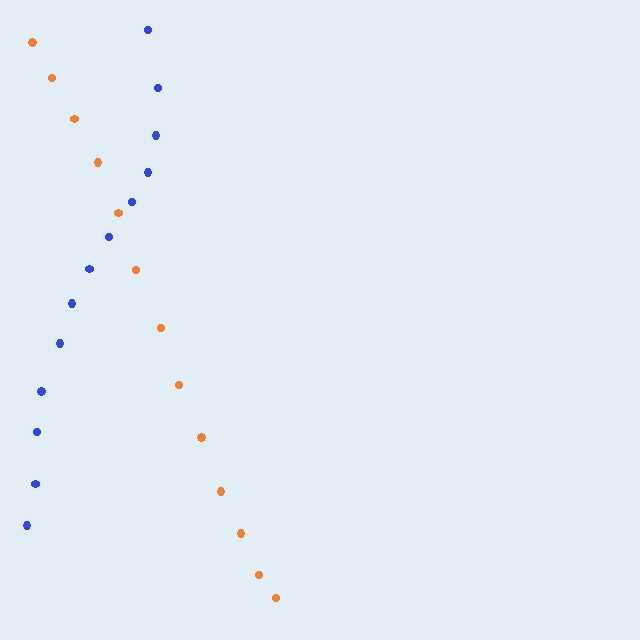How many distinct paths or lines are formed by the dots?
There are 2 distinct paths.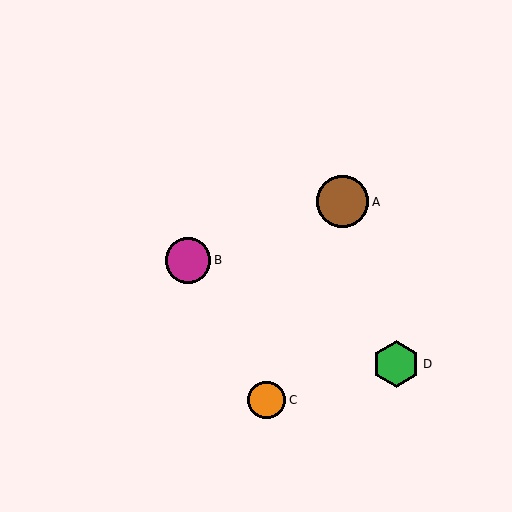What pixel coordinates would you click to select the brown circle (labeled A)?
Click at (343, 202) to select the brown circle A.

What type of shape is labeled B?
Shape B is a magenta circle.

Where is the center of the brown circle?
The center of the brown circle is at (343, 202).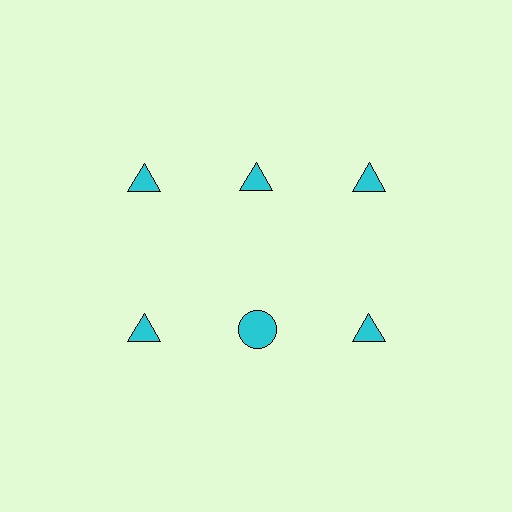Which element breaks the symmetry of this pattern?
The cyan circle in the second row, second from left column breaks the symmetry. All other shapes are cyan triangles.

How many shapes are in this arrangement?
There are 6 shapes arranged in a grid pattern.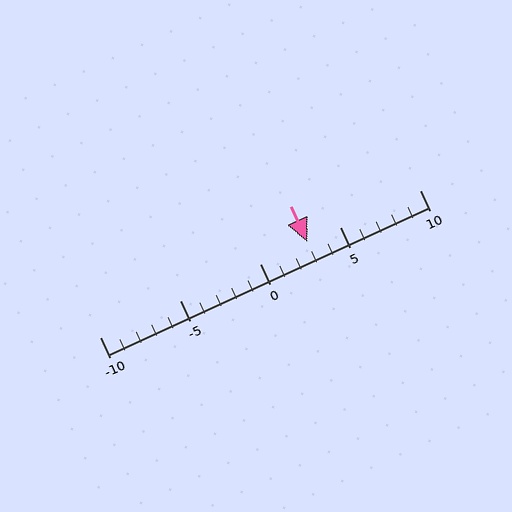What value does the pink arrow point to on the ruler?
The pink arrow points to approximately 3.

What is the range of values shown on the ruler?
The ruler shows values from -10 to 10.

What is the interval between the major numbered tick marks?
The major tick marks are spaced 5 units apart.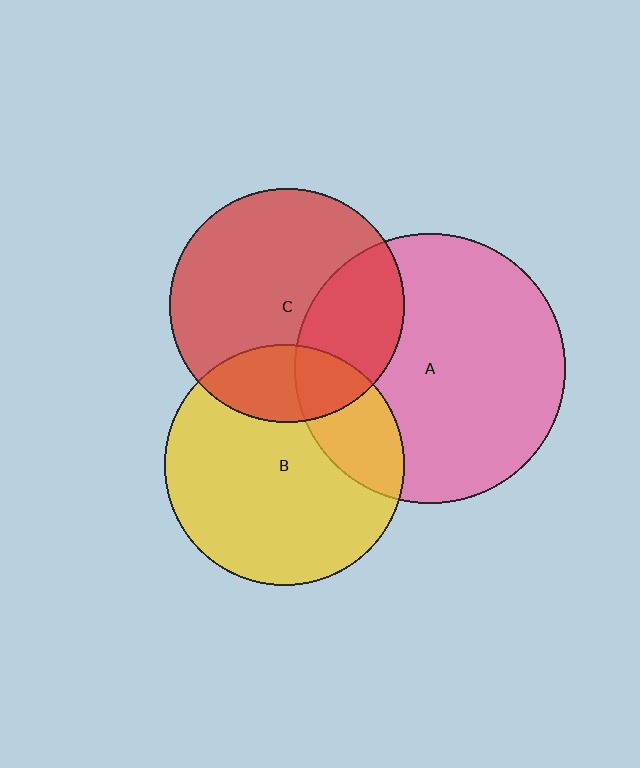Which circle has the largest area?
Circle A (pink).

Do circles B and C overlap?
Yes.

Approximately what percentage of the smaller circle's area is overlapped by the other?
Approximately 20%.